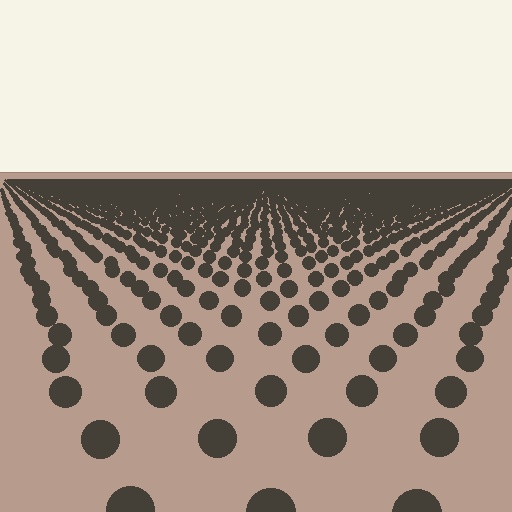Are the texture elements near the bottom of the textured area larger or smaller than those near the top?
Larger. Near the bottom, elements are closer to the viewer and appear at a bigger on-screen size.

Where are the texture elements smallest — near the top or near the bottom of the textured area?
Near the top.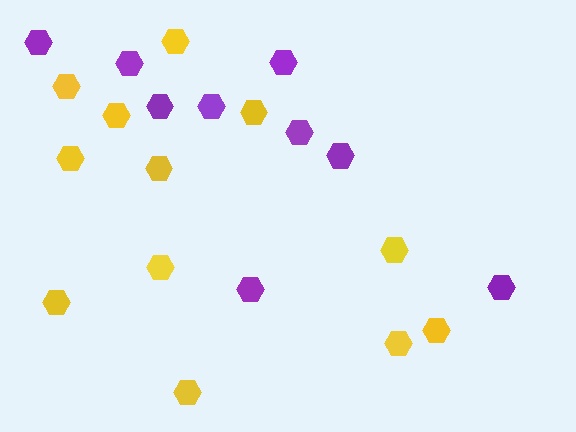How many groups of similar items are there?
There are 2 groups: one group of purple hexagons (9) and one group of yellow hexagons (12).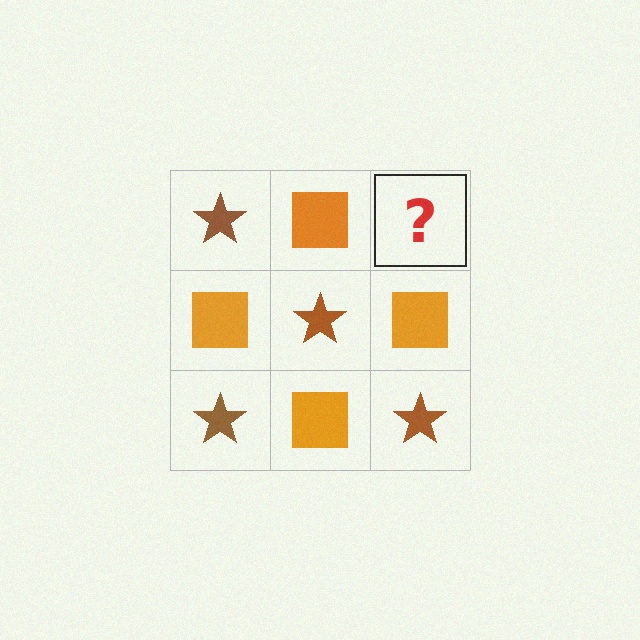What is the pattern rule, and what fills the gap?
The rule is that it alternates brown star and orange square in a checkerboard pattern. The gap should be filled with a brown star.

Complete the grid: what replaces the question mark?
The question mark should be replaced with a brown star.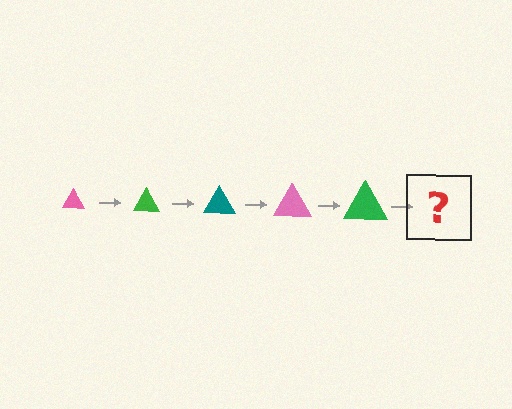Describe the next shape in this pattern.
It should be a teal triangle, larger than the previous one.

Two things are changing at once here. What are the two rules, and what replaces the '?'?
The two rules are that the triangle grows larger each step and the color cycles through pink, green, and teal. The '?' should be a teal triangle, larger than the previous one.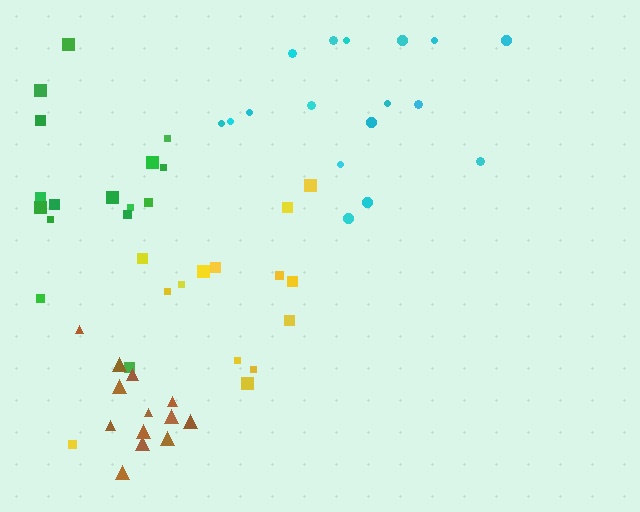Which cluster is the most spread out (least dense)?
Yellow.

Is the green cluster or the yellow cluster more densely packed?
Green.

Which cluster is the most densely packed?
Brown.